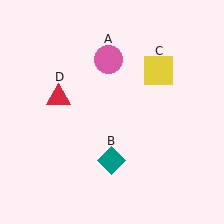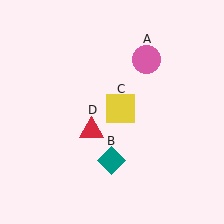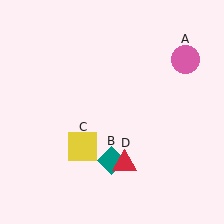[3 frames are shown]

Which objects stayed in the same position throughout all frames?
Teal diamond (object B) remained stationary.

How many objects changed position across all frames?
3 objects changed position: pink circle (object A), yellow square (object C), red triangle (object D).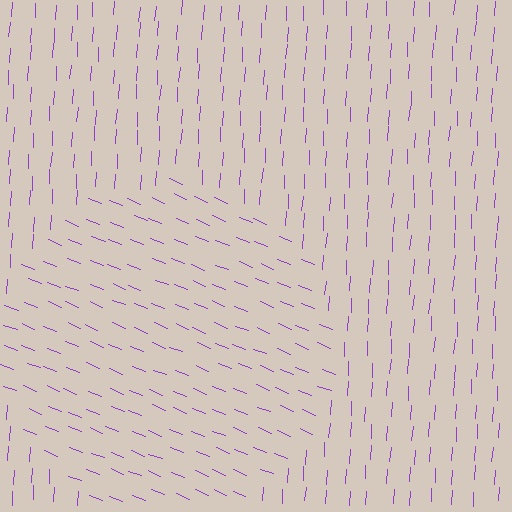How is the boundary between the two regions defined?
The boundary is defined purely by a change in line orientation (approximately 71 degrees difference). All lines are the same color and thickness.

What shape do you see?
I see a circle.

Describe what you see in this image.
The image is filled with small purple line segments. A circle region in the image has lines oriented differently from the surrounding lines, creating a visible texture boundary.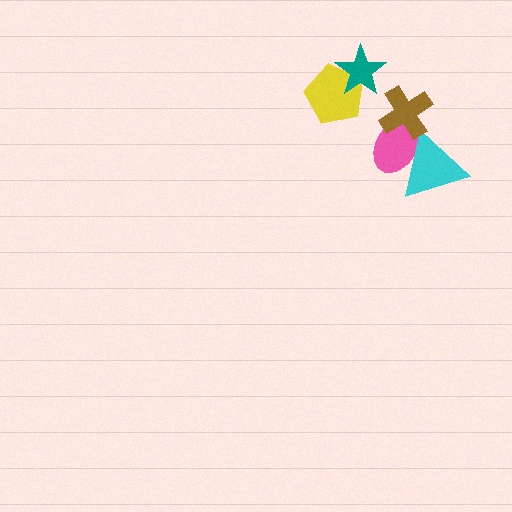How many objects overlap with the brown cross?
1 object overlaps with the brown cross.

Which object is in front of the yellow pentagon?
The teal star is in front of the yellow pentagon.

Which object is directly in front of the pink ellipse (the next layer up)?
The cyan triangle is directly in front of the pink ellipse.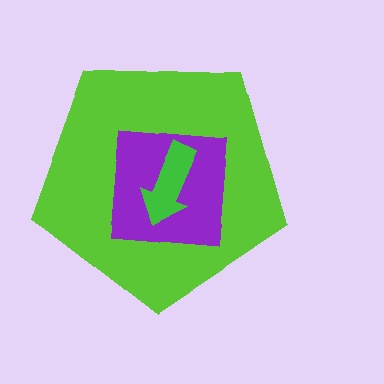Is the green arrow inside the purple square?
Yes.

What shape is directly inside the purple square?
The green arrow.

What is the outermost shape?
The lime pentagon.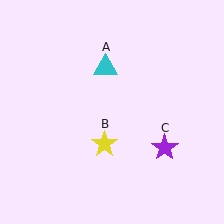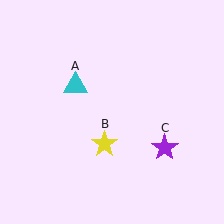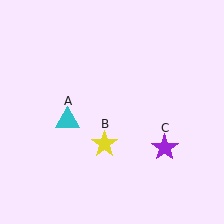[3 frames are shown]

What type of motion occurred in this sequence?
The cyan triangle (object A) rotated counterclockwise around the center of the scene.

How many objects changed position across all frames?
1 object changed position: cyan triangle (object A).